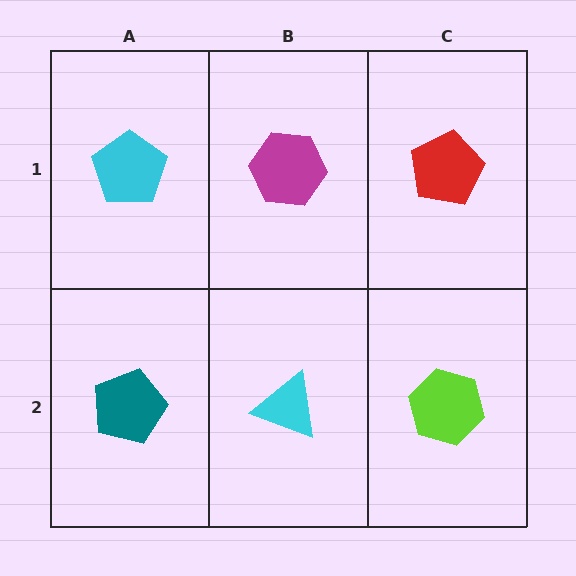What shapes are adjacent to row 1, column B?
A cyan triangle (row 2, column B), a cyan pentagon (row 1, column A), a red pentagon (row 1, column C).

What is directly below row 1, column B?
A cyan triangle.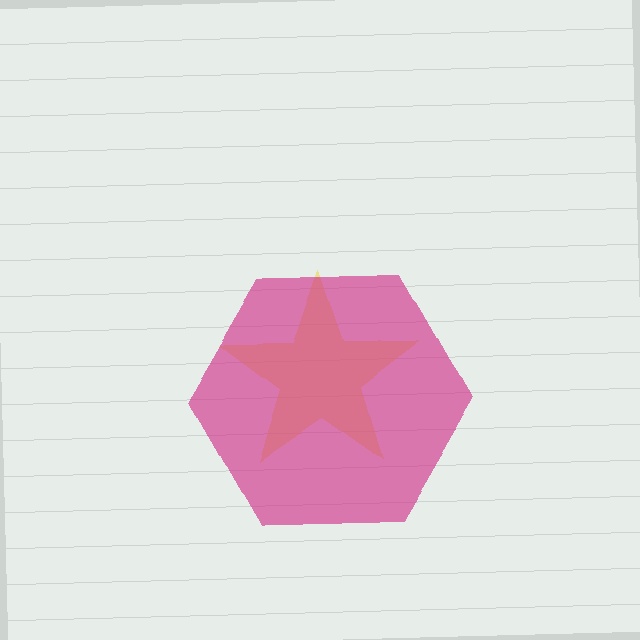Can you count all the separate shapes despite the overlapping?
Yes, there are 2 separate shapes.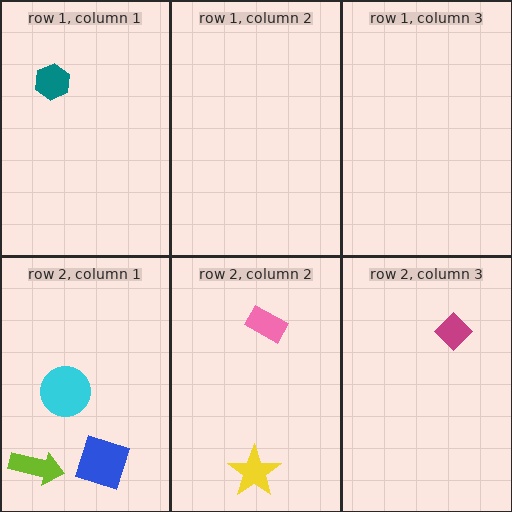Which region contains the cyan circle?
The row 2, column 1 region.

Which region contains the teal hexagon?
The row 1, column 1 region.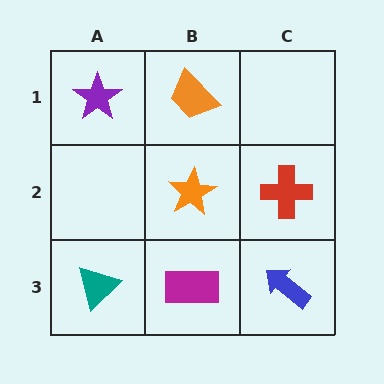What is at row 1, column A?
A purple star.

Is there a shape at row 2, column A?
No, that cell is empty.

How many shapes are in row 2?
2 shapes.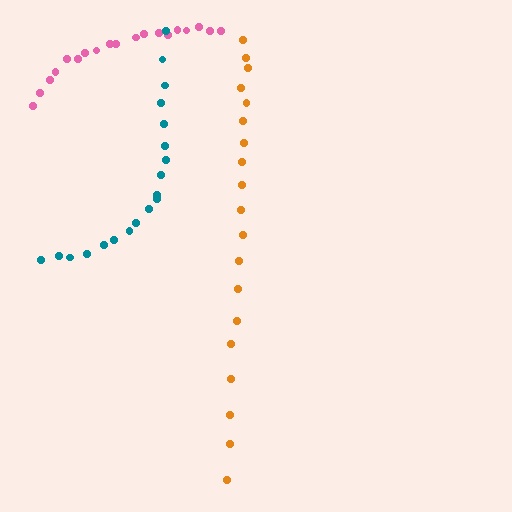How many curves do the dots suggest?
There are 3 distinct paths.